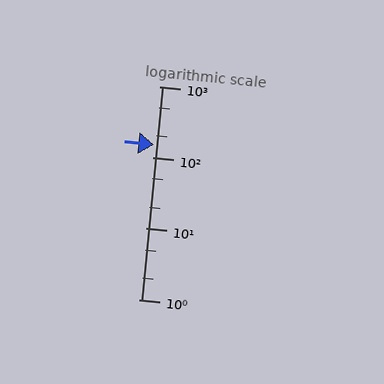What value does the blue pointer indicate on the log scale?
The pointer indicates approximately 150.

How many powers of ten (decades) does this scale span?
The scale spans 3 decades, from 1 to 1000.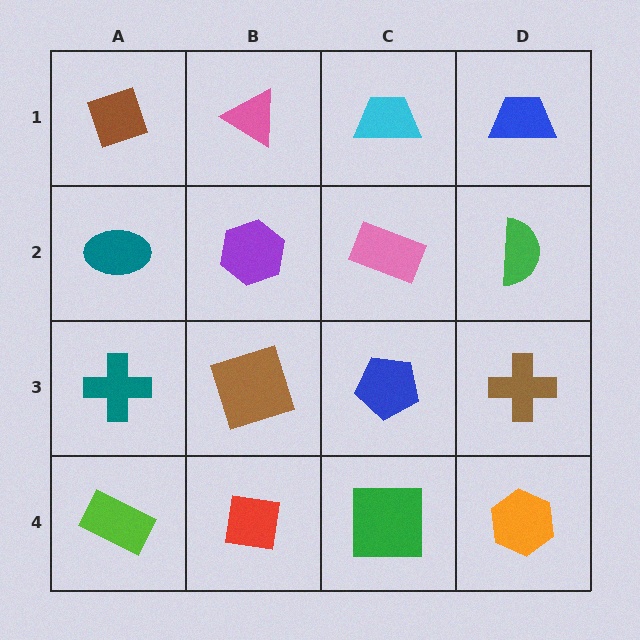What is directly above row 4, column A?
A teal cross.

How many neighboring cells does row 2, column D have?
3.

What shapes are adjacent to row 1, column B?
A purple hexagon (row 2, column B), a brown diamond (row 1, column A), a cyan trapezoid (row 1, column C).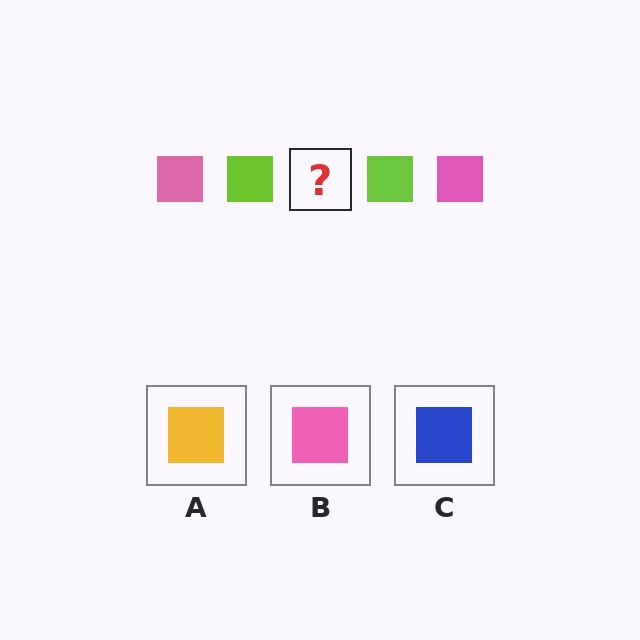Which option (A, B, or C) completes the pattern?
B.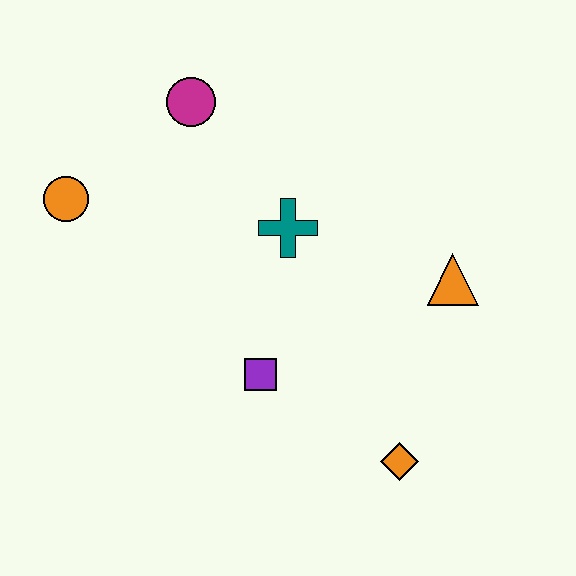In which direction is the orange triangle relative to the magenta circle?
The orange triangle is to the right of the magenta circle.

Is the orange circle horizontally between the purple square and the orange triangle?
No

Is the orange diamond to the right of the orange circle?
Yes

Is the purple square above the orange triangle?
No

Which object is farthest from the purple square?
The magenta circle is farthest from the purple square.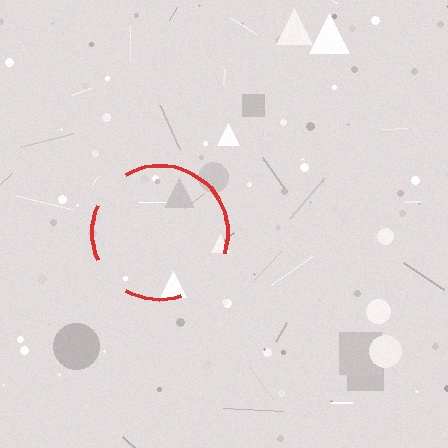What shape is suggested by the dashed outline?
The dashed outline suggests a circle.